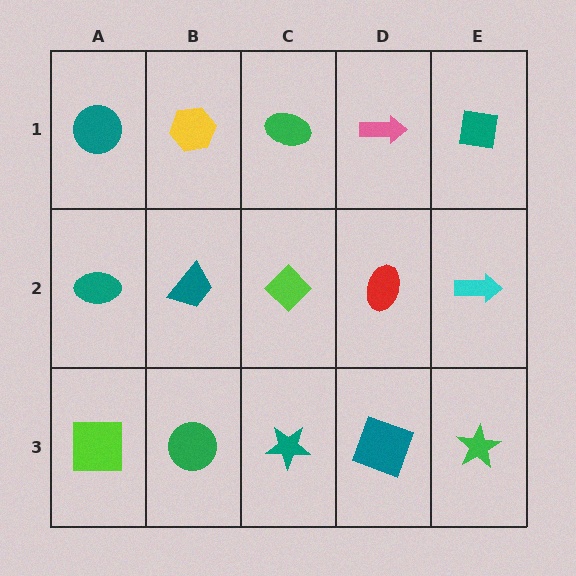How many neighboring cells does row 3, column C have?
3.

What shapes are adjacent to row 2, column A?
A teal circle (row 1, column A), a lime square (row 3, column A), a teal trapezoid (row 2, column B).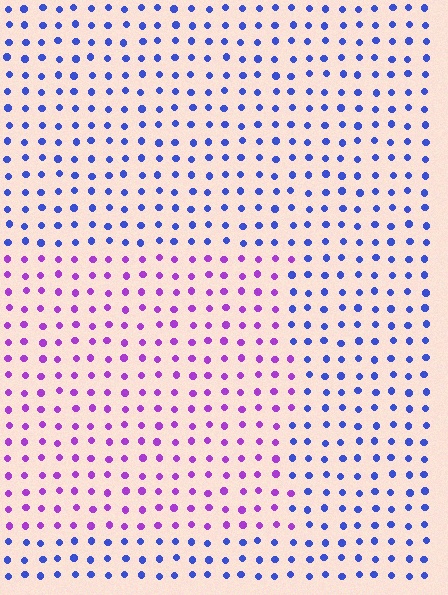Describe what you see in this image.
The image is filled with small blue elements in a uniform arrangement. A rectangle-shaped region is visible where the elements are tinted to a slightly different hue, forming a subtle color boundary.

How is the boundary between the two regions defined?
The boundary is defined purely by a slight shift in hue (about 53 degrees). Spacing, size, and orientation are identical on both sides.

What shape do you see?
I see a rectangle.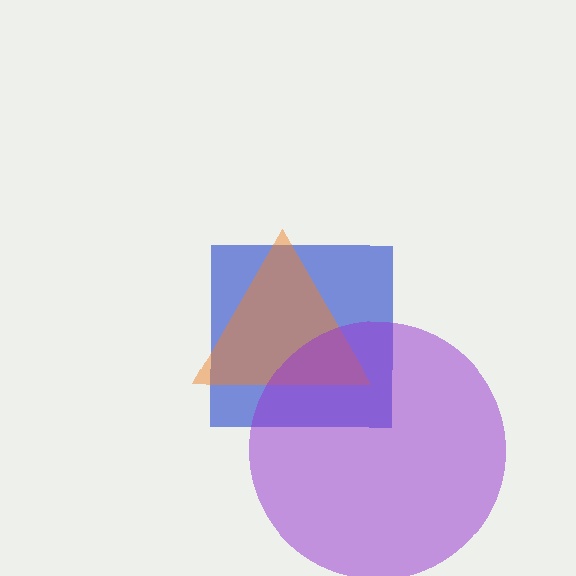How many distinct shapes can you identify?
There are 3 distinct shapes: a blue square, an orange triangle, a purple circle.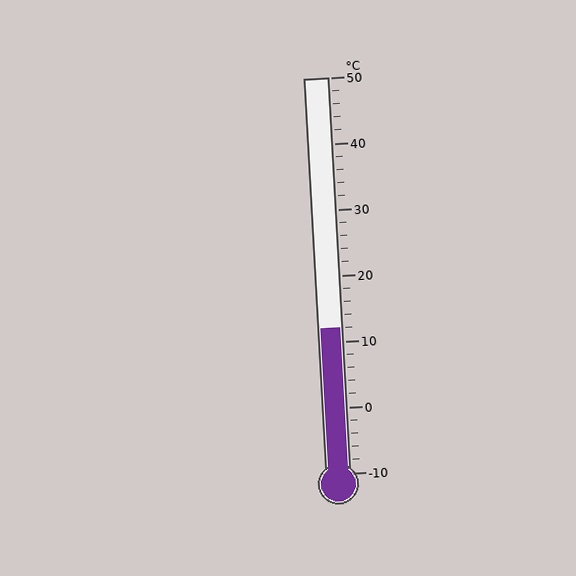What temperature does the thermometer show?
The thermometer shows approximately 12°C.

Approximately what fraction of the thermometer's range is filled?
The thermometer is filled to approximately 35% of its range.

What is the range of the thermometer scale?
The thermometer scale ranges from -10°C to 50°C.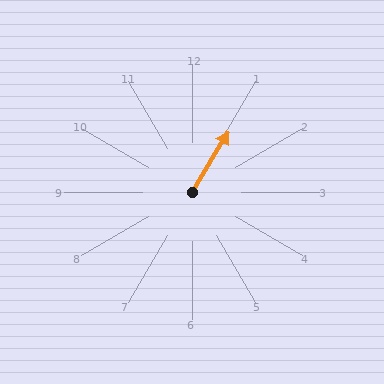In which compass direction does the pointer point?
Northeast.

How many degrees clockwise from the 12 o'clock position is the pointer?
Approximately 31 degrees.